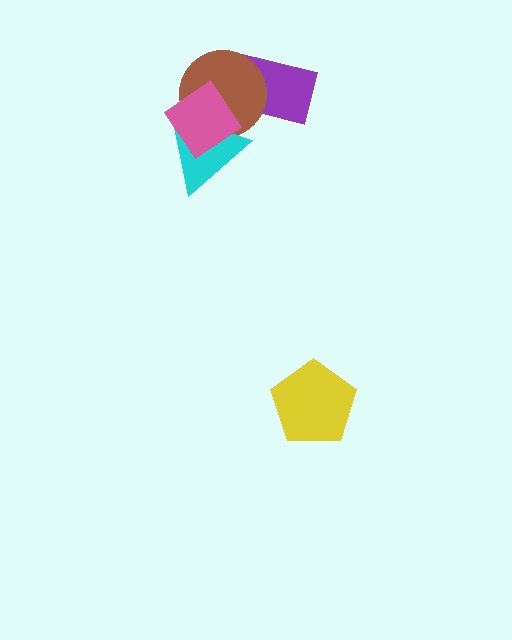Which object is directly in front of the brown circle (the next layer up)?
The cyan triangle is directly in front of the brown circle.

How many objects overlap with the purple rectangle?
2 objects overlap with the purple rectangle.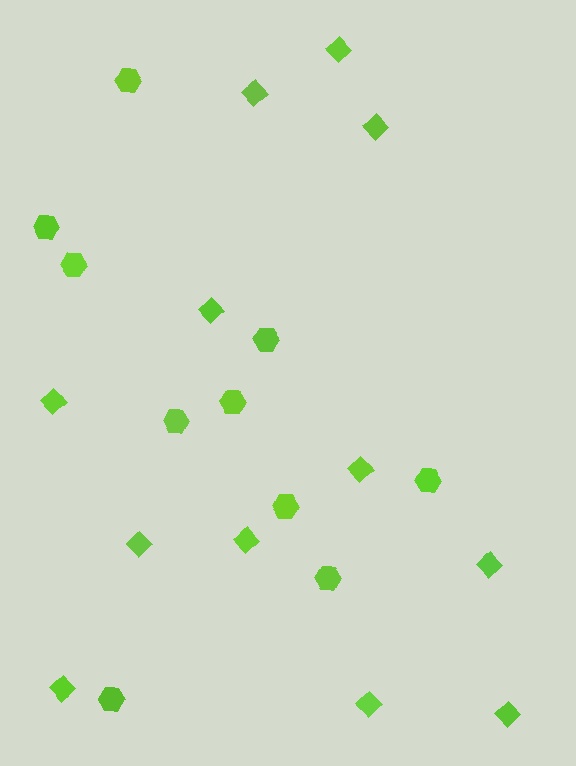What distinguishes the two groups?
There are 2 groups: one group of diamonds (12) and one group of hexagons (10).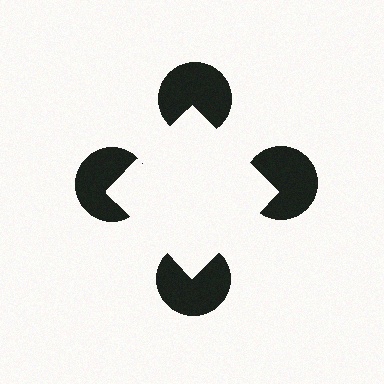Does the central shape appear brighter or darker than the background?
It typically appears slightly brighter than the background, even though no actual brightness change is drawn.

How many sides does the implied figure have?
4 sides.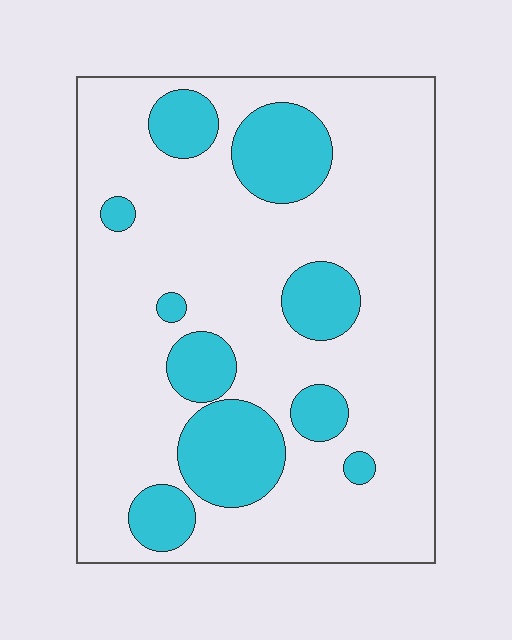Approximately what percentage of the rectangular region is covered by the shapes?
Approximately 20%.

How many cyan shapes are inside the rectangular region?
10.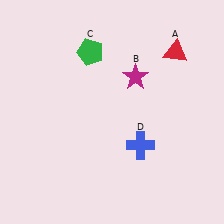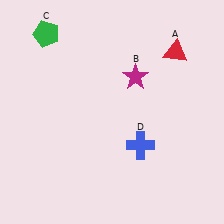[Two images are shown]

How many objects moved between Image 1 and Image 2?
1 object moved between the two images.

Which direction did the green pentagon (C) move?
The green pentagon (C) moved left.